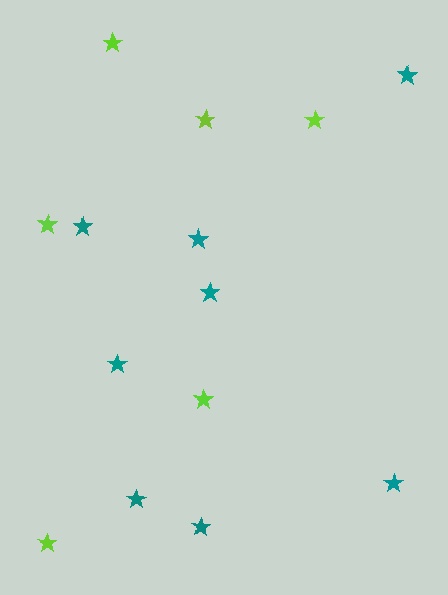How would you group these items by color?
There are 2 groups: one group of teal stars (8) and one group of lime stars (6).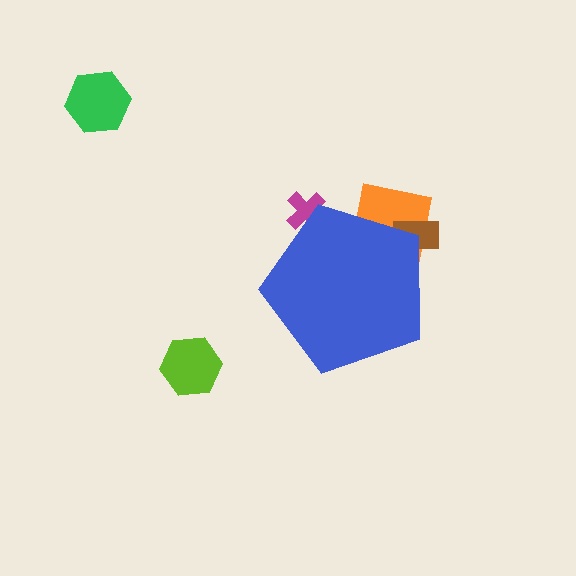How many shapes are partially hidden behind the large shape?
3 shapes are partially hidden.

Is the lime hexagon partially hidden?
No, the lime hexagon is fully visible.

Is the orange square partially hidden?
Yes, the orange square is partially hidden behind the blue pentagon.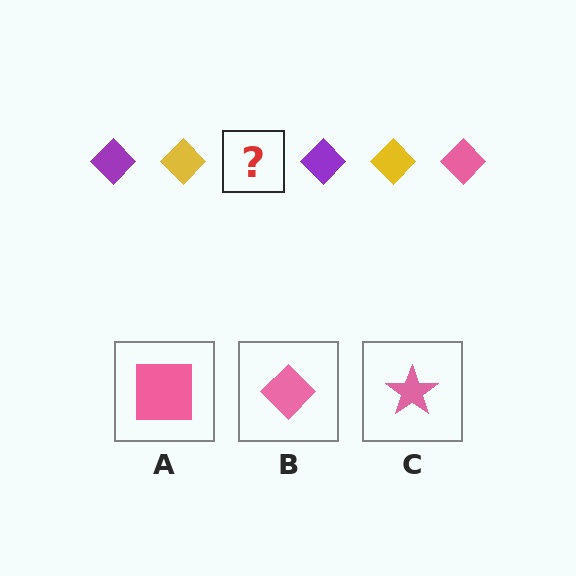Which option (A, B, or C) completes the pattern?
B.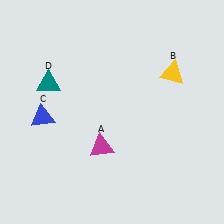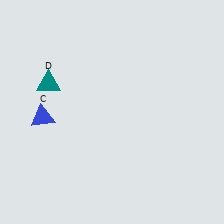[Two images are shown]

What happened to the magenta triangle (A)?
The magenta triangle (A) was removed in Image 2. It was in the bottom-left area of Image 1.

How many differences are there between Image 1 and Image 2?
There are 2 differences between the two images.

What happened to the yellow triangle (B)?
The yellow triangle (B) was removed in Image 2. It was in the top-right area of Image 1.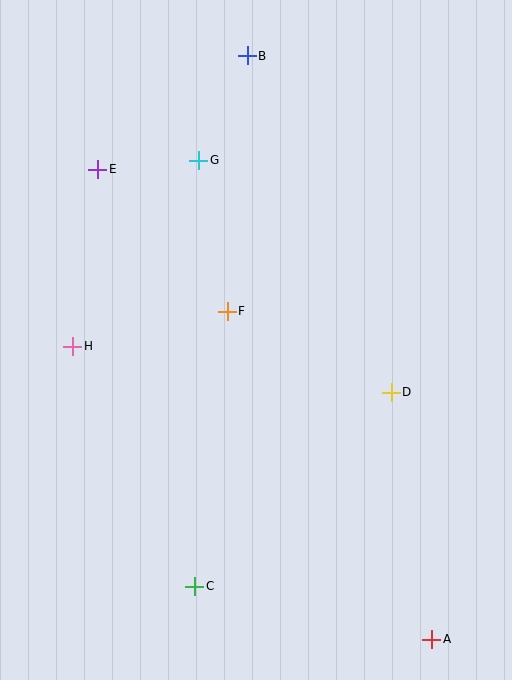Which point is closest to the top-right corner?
Point B is closest to the top-right corner.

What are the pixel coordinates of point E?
Point E is at (98, 169).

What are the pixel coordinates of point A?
Point A is at (432, 639).